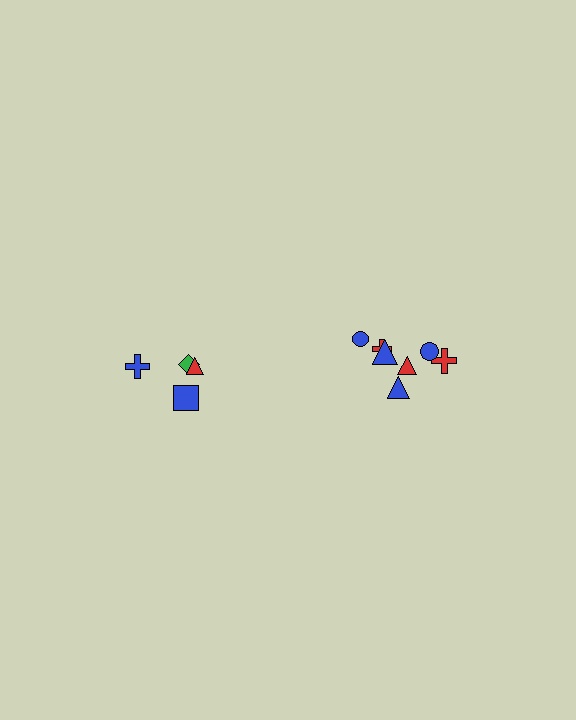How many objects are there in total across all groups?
There are 11 objects.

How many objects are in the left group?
There are 4 objects.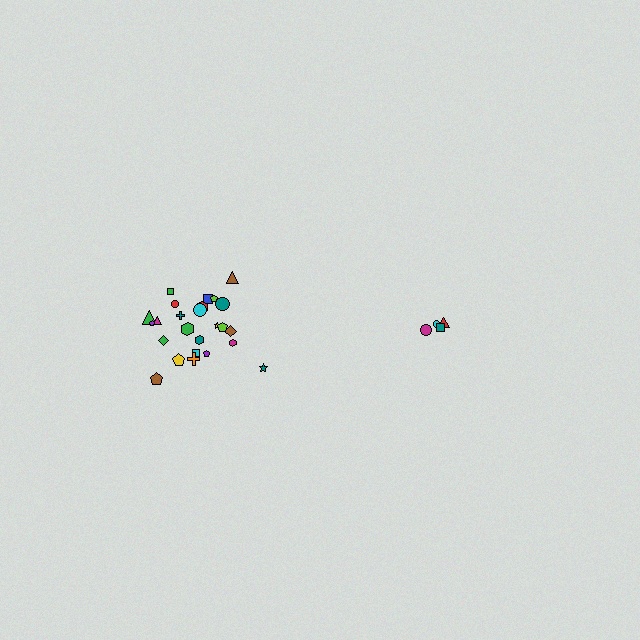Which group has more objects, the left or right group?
The left group.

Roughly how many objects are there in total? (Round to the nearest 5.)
Roughly 30 objects in total.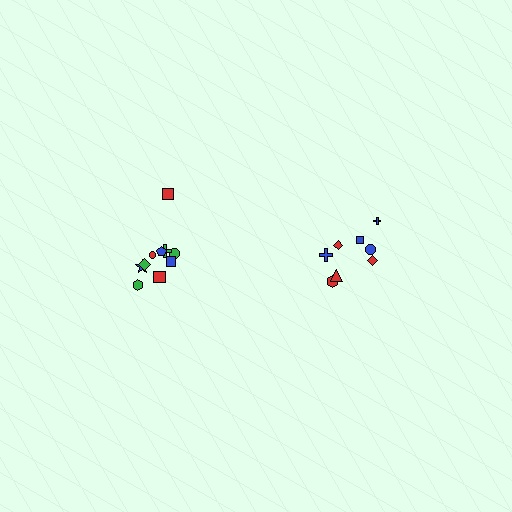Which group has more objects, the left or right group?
The left group.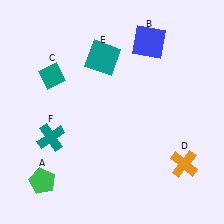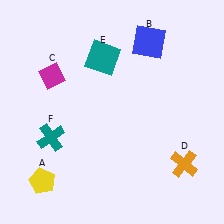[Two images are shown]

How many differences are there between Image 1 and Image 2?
There are 2 differences between the two images.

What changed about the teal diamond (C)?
In Image 1, C is teal. In Image 2, it changed to magenta.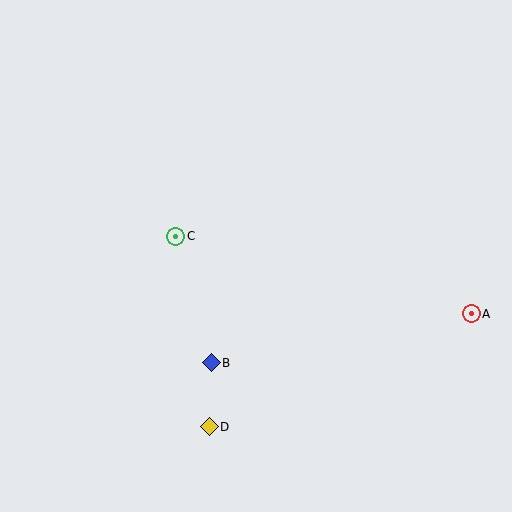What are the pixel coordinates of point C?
Point C is at (176, 236).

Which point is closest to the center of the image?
Point C at (176, 236) is closest to the center.